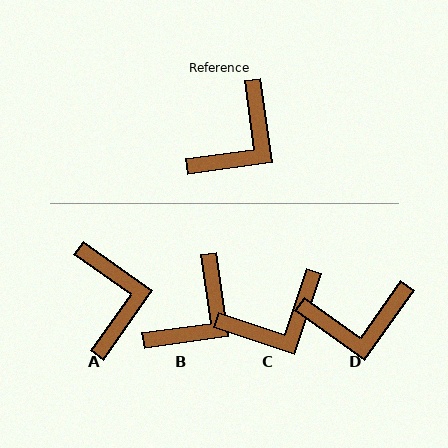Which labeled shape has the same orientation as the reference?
B.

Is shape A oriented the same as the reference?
No, it is off by about 47 degrees.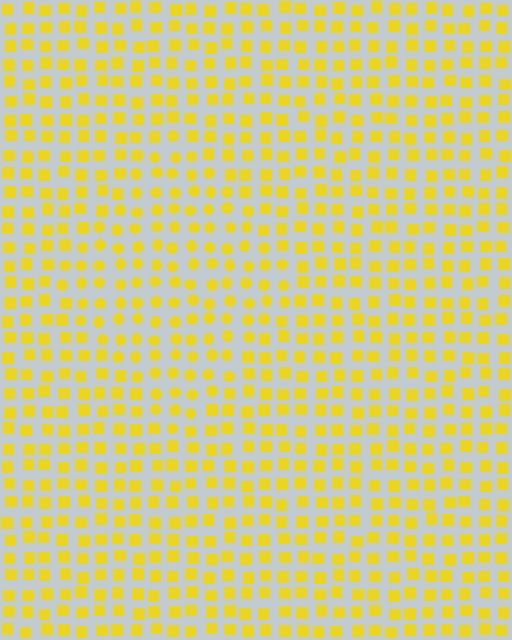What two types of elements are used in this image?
The image uses circles inside the diamond region and squares outside it.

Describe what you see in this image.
The image is filled with small yellow elements arranged in a uniform grid. A diamond-shaped region contains circles, while the surrounding area contains squares. The boundary is defined purely by the change in element shape.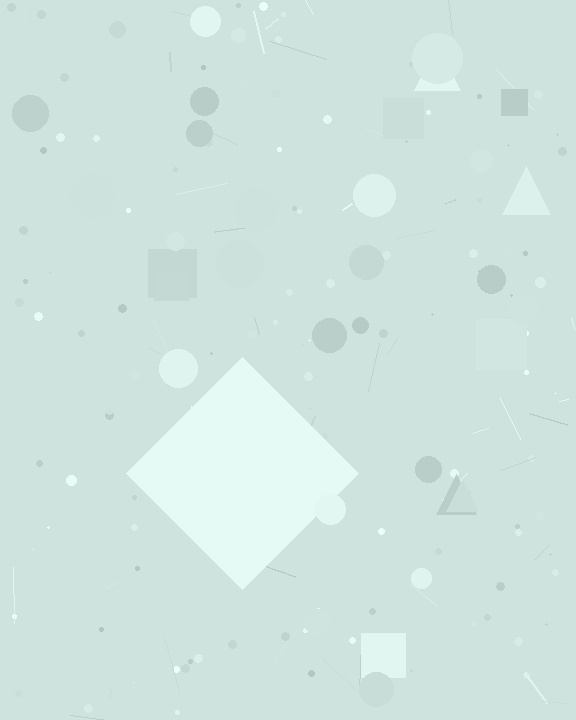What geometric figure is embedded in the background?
A diamond is embedded in the background.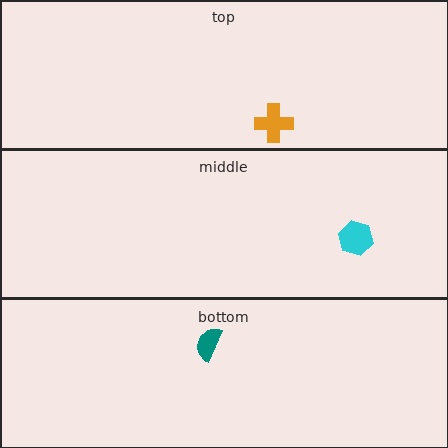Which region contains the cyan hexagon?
The middle region.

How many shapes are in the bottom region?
1.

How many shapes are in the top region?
1.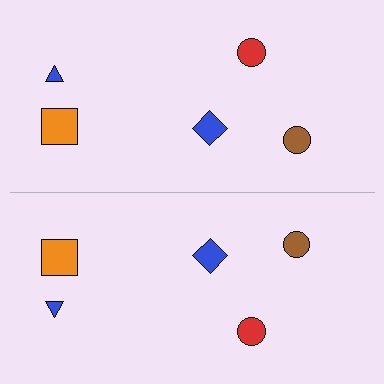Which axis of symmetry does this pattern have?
The pattern has a horizontal axis of symmetry running through the center of the image.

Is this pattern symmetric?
Yes, this pattern has bilateral (reflection) symmetry.